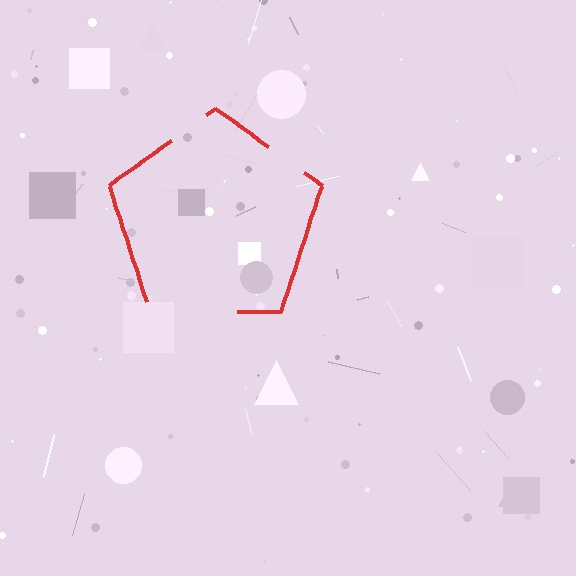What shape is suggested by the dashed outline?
The dashed outline suggests a pentagon.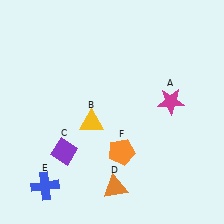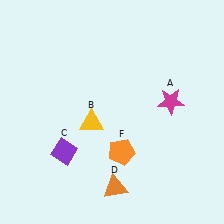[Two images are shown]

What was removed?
The blue cross (E) was removed in Image 2.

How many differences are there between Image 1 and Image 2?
There is 1 difference between the two images.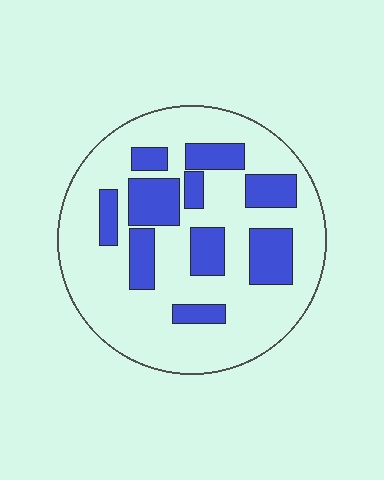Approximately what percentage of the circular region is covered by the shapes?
Approximately 25%.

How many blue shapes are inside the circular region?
10.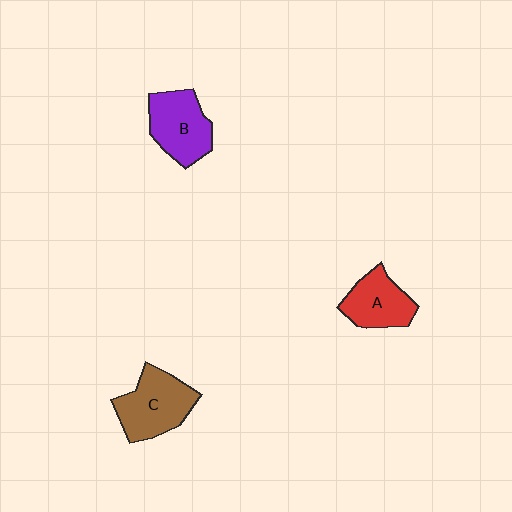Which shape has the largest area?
Shape C (brown).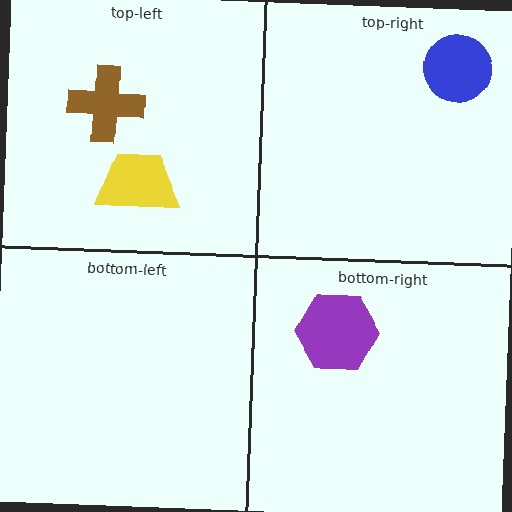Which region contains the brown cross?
The top-left region.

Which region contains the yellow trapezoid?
The top-left region.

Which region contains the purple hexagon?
The bottom-right region.